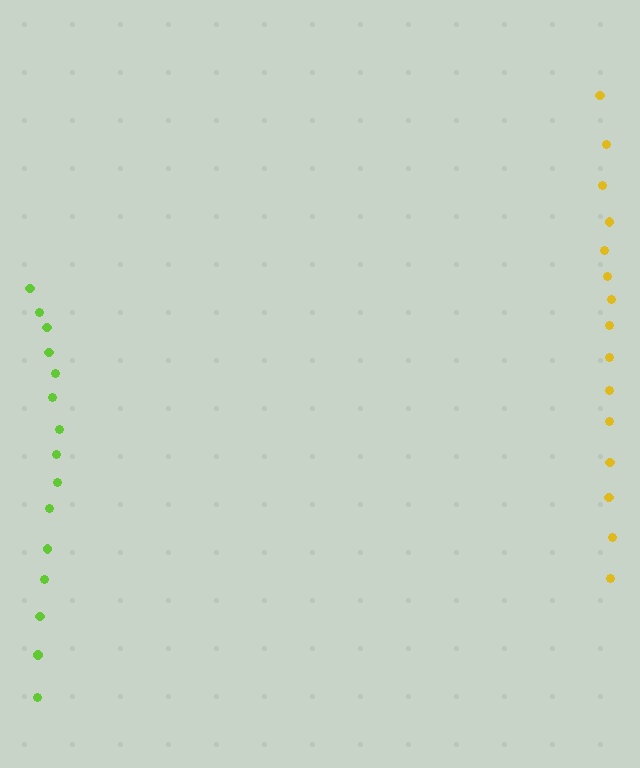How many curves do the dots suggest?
There are 2 distinct paths.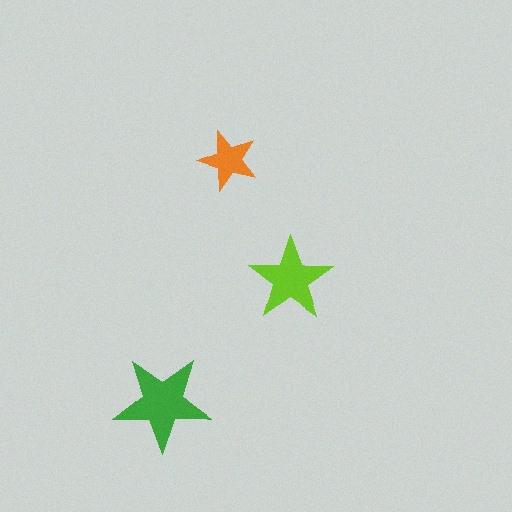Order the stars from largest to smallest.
the green one, the lime one, the orange one.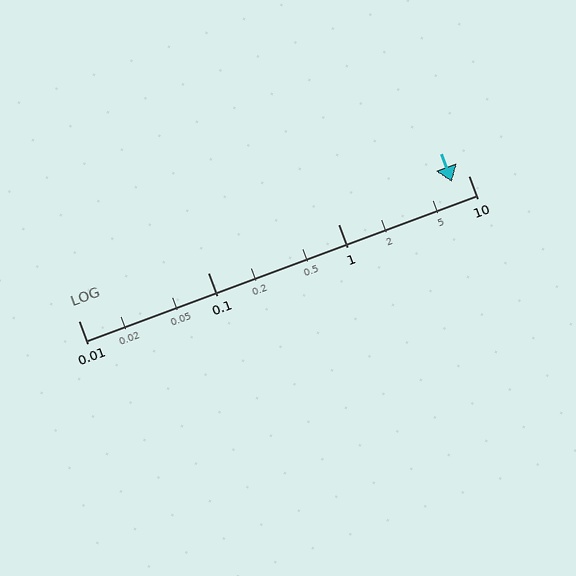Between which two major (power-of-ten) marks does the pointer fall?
The pointer is between 1 and 10.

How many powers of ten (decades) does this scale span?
The scale spans 3 decades, from 0.01 to 10.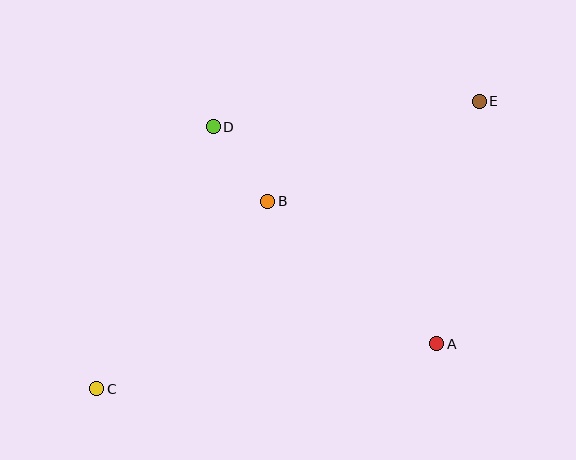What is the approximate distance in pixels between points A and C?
The distance between A and C is approximately 343 pixels.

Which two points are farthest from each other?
Points C and E are farthest from each other.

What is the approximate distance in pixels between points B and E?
The distance between B and E is approximately 234 pixels.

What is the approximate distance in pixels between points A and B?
The distance between A and B is approximately 221 pixels.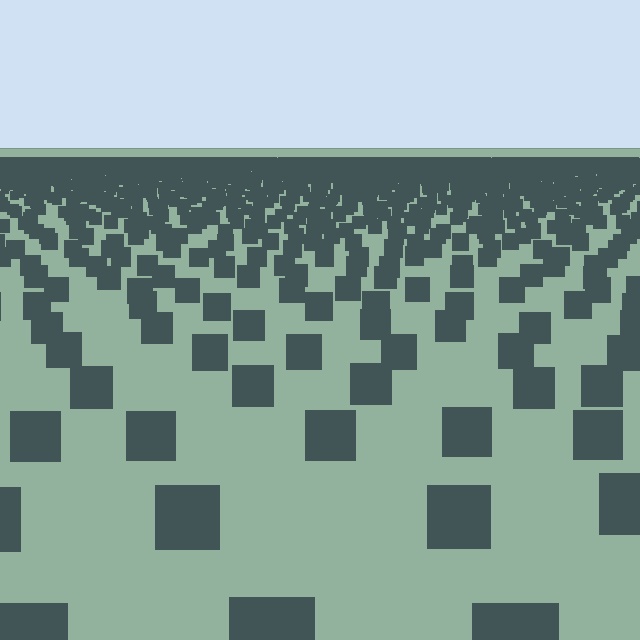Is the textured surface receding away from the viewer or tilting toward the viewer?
The surface is receding away from the viewer. Texture elements get smaller and denser toward the top.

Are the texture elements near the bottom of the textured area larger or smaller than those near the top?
Larger. Near the bottom, elements are closer to the viewer and appear at a bigger on-screen size.